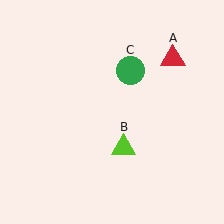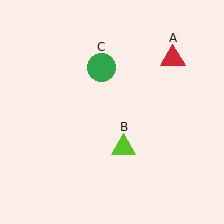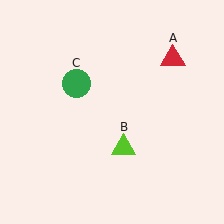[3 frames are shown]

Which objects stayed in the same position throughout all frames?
Red triangle (object A) and lime triangle (object B) remained stationary.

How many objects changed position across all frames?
1 object changed position: green circle (object C).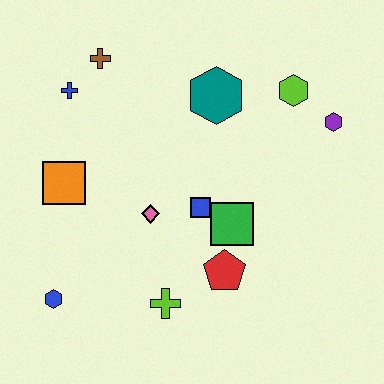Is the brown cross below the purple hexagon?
No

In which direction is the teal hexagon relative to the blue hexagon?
The teal hexagon is above the blue hexagon.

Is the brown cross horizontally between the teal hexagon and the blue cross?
Yes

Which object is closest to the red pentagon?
The green square is closest to the red pentagon.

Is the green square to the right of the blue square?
Yes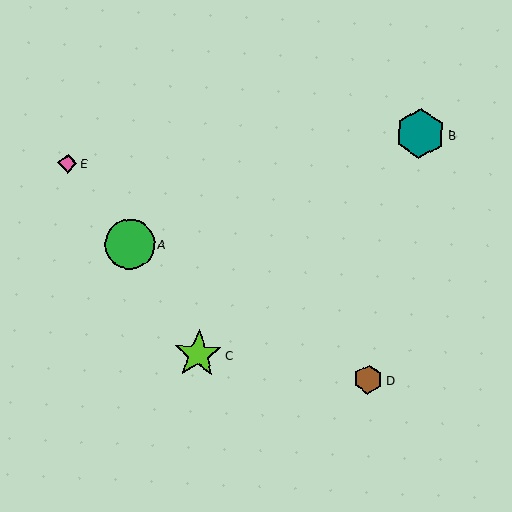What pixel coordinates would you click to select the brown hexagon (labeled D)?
Click at (368, 379) to select the brown hexagon D.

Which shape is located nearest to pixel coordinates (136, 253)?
The green circle (labeled A) at (130, 244) is nearest to that location.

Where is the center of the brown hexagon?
The center of the brown hexagon is at (368, 379).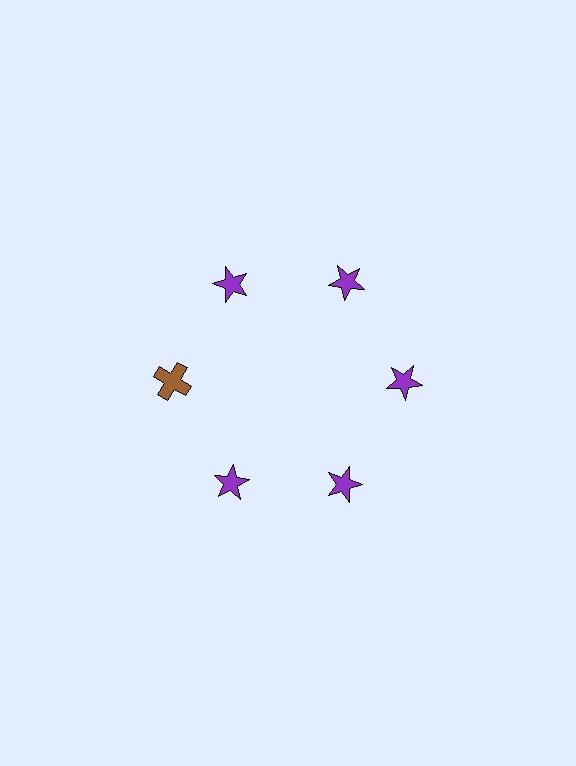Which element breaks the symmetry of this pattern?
The brown cross at roughly the 9 o'clock position breaks the symmetry. All other shapes are purple stars.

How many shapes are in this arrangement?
There are 6 shapes arranged in a ring pattern.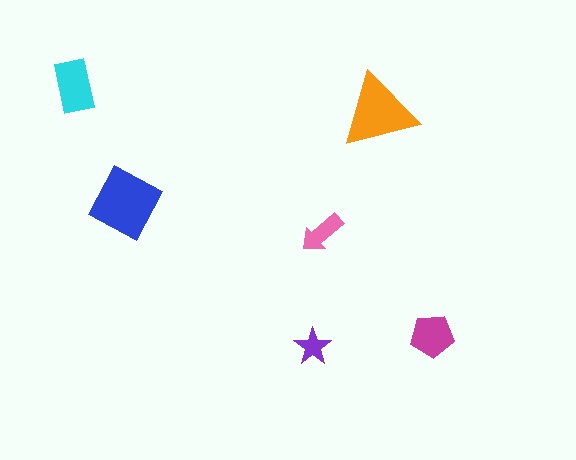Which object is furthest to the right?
The magenta pentagon is rightmost.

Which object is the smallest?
The purple star.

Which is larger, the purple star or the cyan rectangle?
The cyan rectangle.